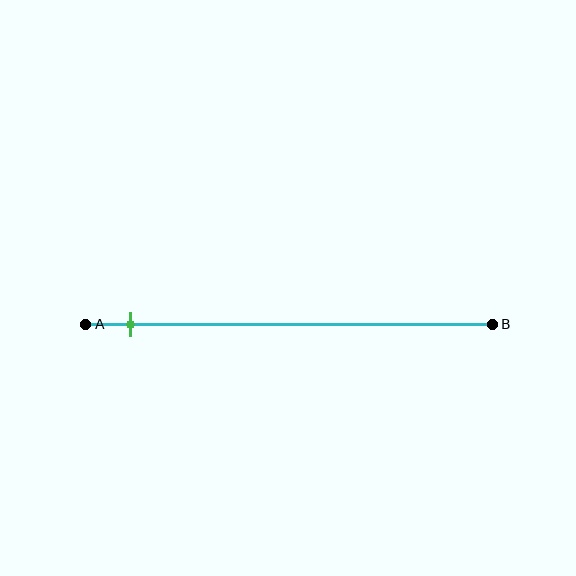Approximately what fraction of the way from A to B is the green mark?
The green mark is approximately 10% of the way from A to B.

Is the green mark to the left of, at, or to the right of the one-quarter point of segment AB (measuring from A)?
The green mark is to the left of the one-quarter point of segment AB.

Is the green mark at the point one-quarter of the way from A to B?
No, the mark is at about 10% from A, not at the 25% one-quarter point.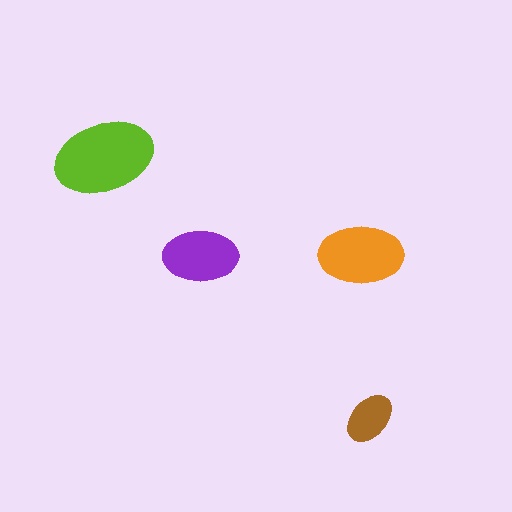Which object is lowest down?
The brown ellipse is bottommost.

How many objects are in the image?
There are 4 objects in the image.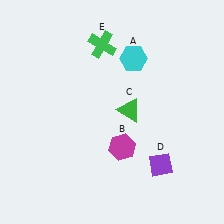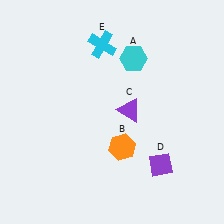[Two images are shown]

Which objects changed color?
B changed from magenta to orange. C changed from green to purple. E changed from green to cyan.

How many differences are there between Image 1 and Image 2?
There are 3 differences between the two images.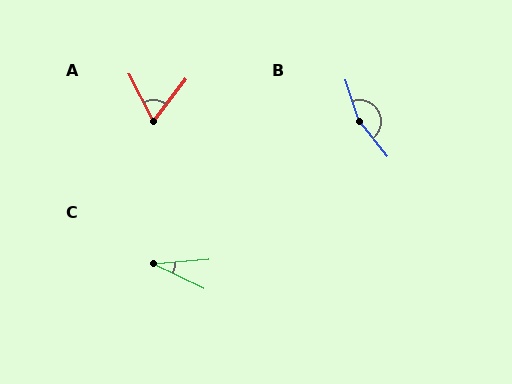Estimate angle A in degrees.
Approximately 65 degrees.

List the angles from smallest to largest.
C (31°), A (65°), B (160°).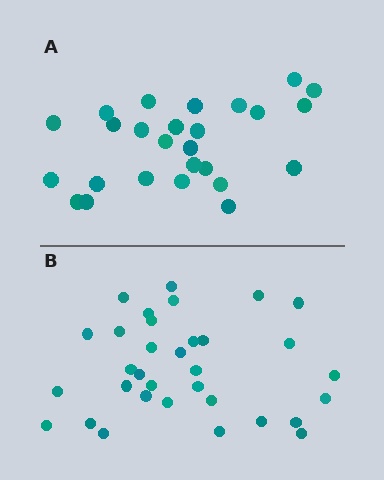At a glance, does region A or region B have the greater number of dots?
Region B (the bottom region) has more dots.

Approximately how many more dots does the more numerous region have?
Region B has roughly 8 or so more dots than region A.